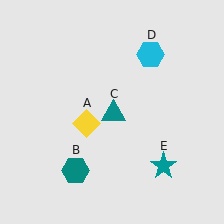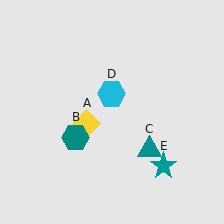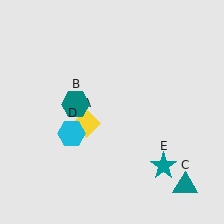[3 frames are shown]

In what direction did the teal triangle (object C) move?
The teal triangle (object C) moved down and to the right.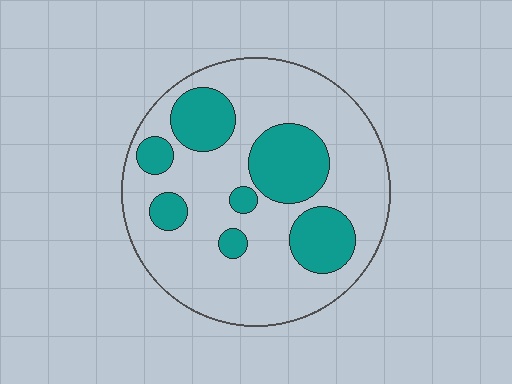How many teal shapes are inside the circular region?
7.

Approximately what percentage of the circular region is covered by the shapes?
Approximately 30%.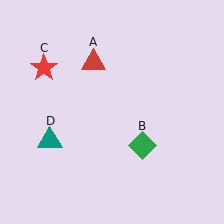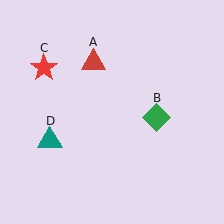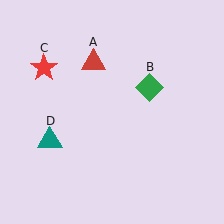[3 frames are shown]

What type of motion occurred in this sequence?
The green diamond (object B) rotated counterclockwise around the center of the scene.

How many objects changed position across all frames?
1 object changed position: green diamond (object B).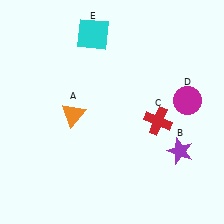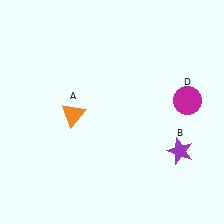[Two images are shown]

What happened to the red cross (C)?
The red cross (C) was removed in Image 2. It was in the bottom-right area of Image 1.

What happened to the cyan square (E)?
The cyan square (E) was removed in Image 2. It was in the top-left area of Image 1.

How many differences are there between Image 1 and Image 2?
There are 2 differences between the two images.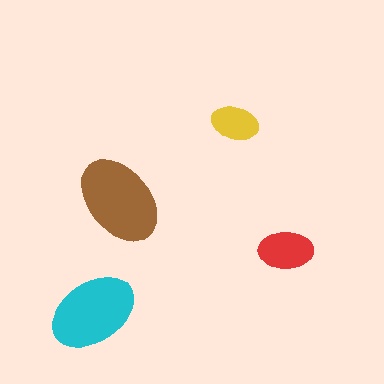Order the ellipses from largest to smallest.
the brown one, the cyan one, the red one, the yellow one.